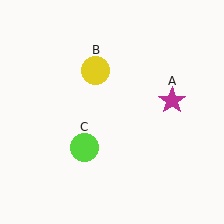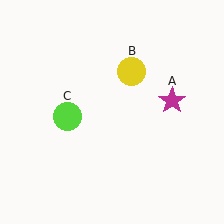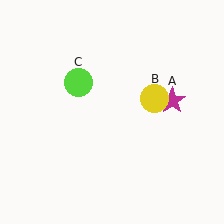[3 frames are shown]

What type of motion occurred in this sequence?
The yellow circle (object B), lime circle (object C) rotated clockwise around the center of the scene.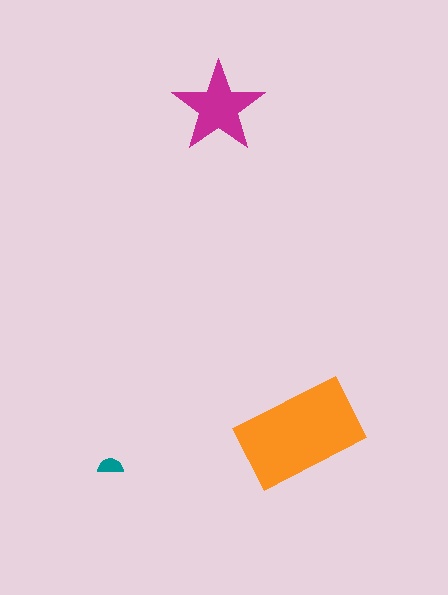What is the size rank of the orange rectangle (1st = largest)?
1st.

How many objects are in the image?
There are 3 objects in the image.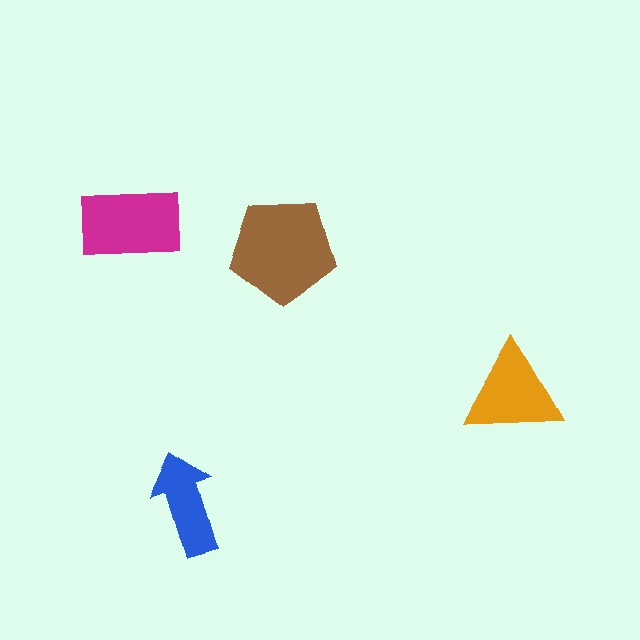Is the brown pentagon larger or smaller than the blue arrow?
Larger.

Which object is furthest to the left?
The magenta rectangle is leftmost.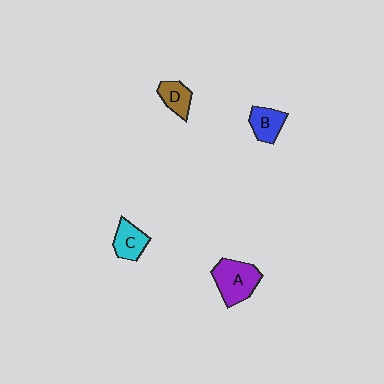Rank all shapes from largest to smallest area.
From largest to smallest: A (purple), C (cyan), B (blue), D (brown).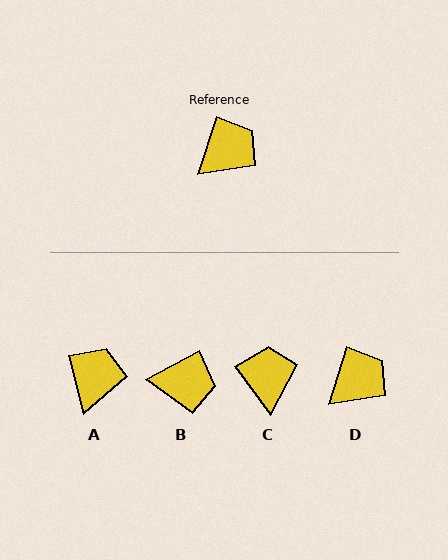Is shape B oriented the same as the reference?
No, it is off by about 44 degrees.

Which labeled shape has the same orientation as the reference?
D.